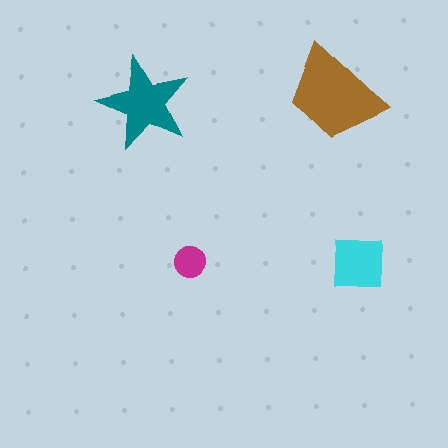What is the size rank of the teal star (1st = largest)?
2nd.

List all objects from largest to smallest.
The brown trapezoid, the teal star, the cyan square, the magenta circle.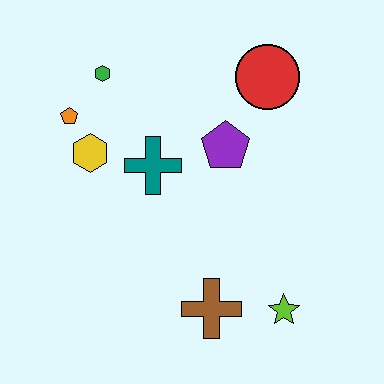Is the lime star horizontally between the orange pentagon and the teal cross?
No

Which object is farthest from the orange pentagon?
The lime star is farthest from the orange pentagon.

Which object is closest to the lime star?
The brown cross is closest to the lime star.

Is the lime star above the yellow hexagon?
No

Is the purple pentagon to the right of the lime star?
No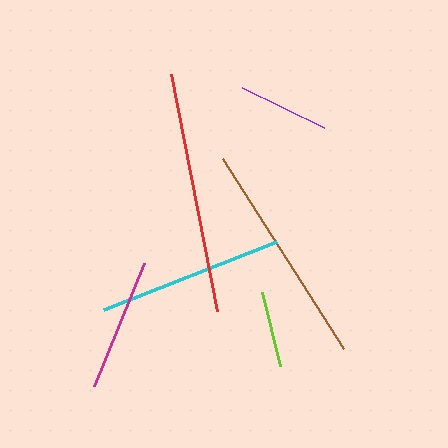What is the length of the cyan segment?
The cyan segment is approximately 186 pixels long.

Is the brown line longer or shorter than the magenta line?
The brown line is longer than the magenta line.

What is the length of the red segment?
The red segment is approximately 241 pixels long.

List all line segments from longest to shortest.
From longest to shortest: red, brown, cyan, magenta, purple, lime.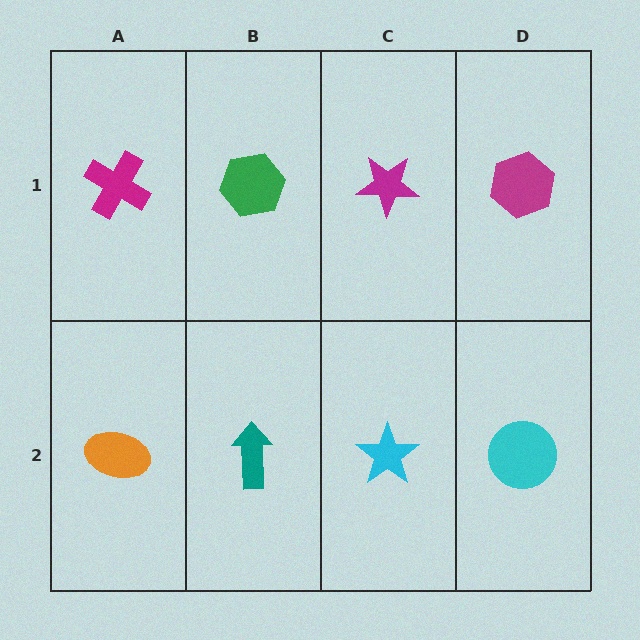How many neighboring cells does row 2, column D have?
2.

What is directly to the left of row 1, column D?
A magenta star.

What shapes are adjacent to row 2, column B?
A green hexagon (row 1, column B), an orange ellipse (row 2, column A), a cyan star (row 2, column C).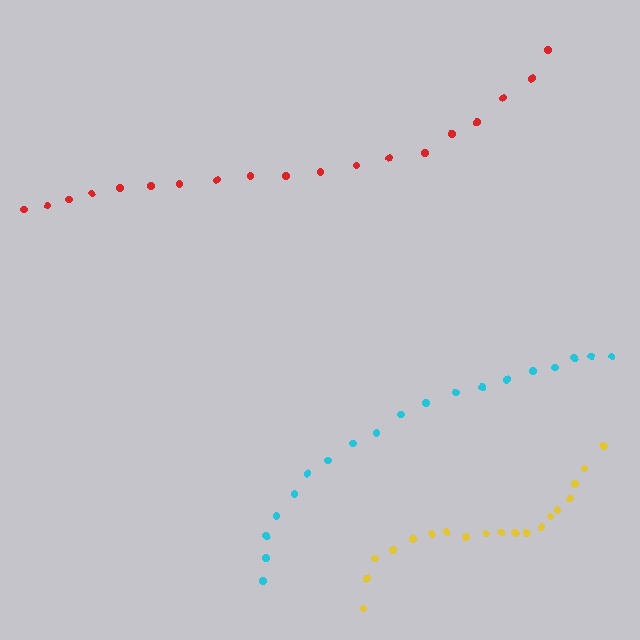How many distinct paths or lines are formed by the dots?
There are 3 distinct paths.